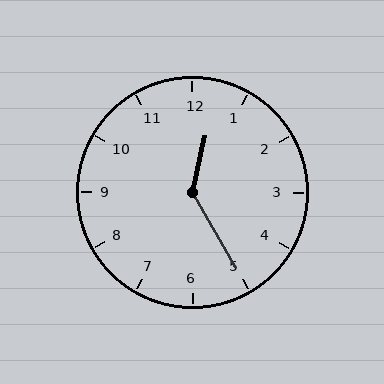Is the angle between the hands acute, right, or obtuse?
It is obtuse.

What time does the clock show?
12:25.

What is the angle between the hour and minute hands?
Approximately 138 degrees.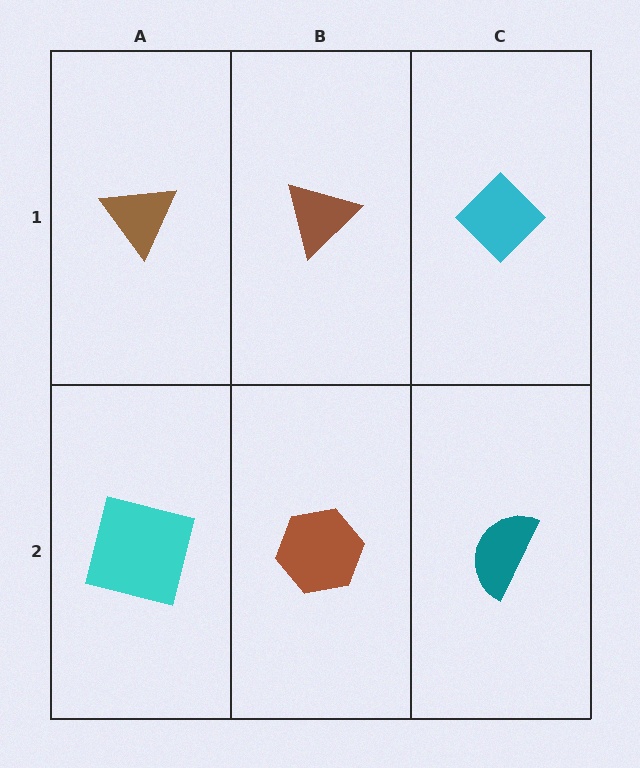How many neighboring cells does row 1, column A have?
2.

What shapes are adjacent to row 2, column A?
A brown triangle (row 1, column A), a brown hexagon (row 2, column B).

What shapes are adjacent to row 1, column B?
A brown hexagon (row 2, column B), a brown triangle (row 1, column A), a cyan diamond (row 1, column C).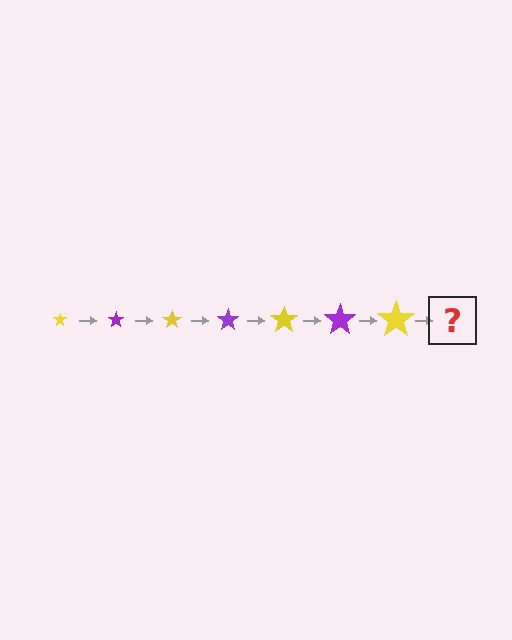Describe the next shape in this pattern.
It should be a purple star, larger than the previous one.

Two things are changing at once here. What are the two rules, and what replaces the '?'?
The two rules are that the star grows larger each step and the color cycles through yellow and purple. The '?' should be a purple star, larger than the previous one.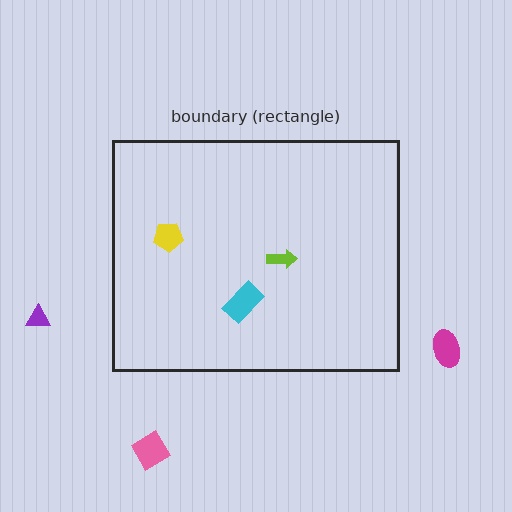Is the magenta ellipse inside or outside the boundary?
Outside.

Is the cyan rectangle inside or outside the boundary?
Inside.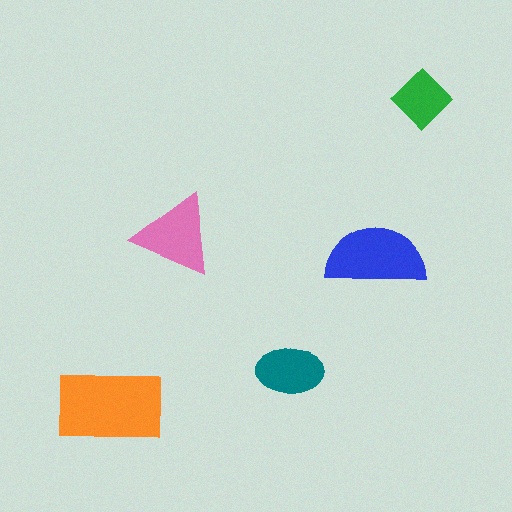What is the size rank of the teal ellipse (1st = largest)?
4th.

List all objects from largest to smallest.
The orange rectangle, the blue semicircle, the pink triangle, the teal ellipse, the green diamond.